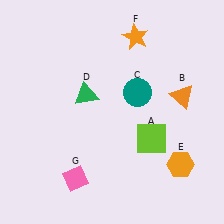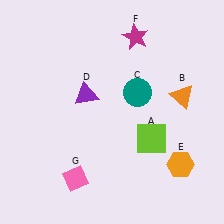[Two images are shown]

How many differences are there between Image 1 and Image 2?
There are 2 differences between the two images.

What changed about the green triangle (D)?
In Image 1, D is green. In Image 2, it changed to purple.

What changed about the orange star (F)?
In Image 1, F is orange. In Image 2, it changed to magenta.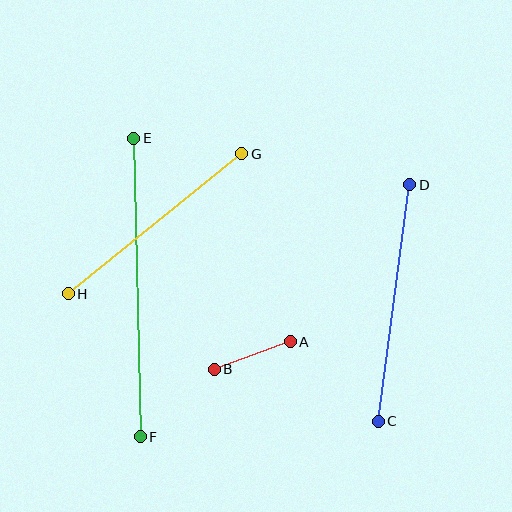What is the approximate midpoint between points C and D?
The midpoint is at approximately (394, 303) pixels.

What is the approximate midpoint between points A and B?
The midpoint is at approximately (252, 355) pixels.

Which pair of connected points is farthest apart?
Points E and F are farthest apart.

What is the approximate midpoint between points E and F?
The midpoint is at approximately (137, 288) pixels.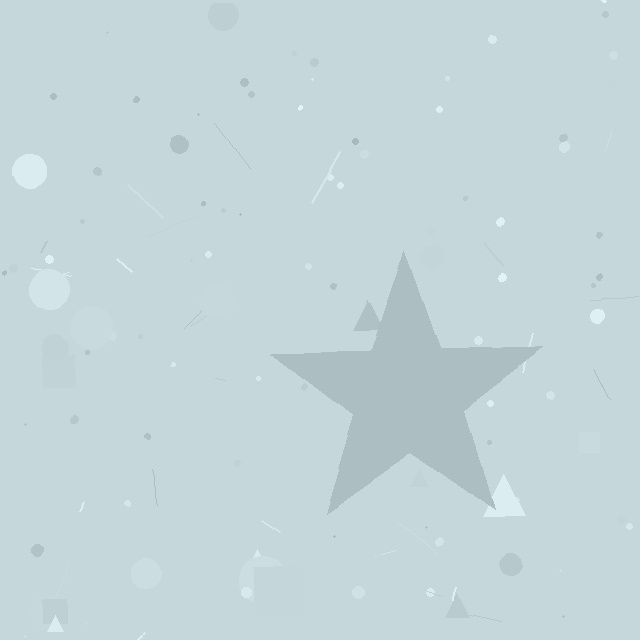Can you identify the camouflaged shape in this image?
The camouflaged shape is a star.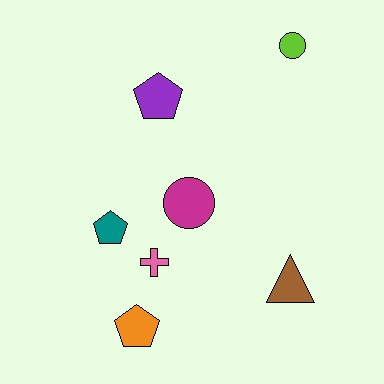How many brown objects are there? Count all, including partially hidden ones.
There is 1 brown object.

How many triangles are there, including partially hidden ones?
There is 1 triangle.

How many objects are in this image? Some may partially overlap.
There are 7 objects.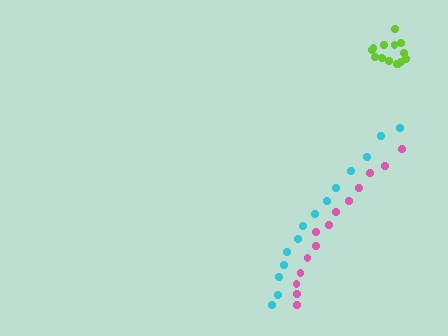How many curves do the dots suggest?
There are 3 distinct paths.